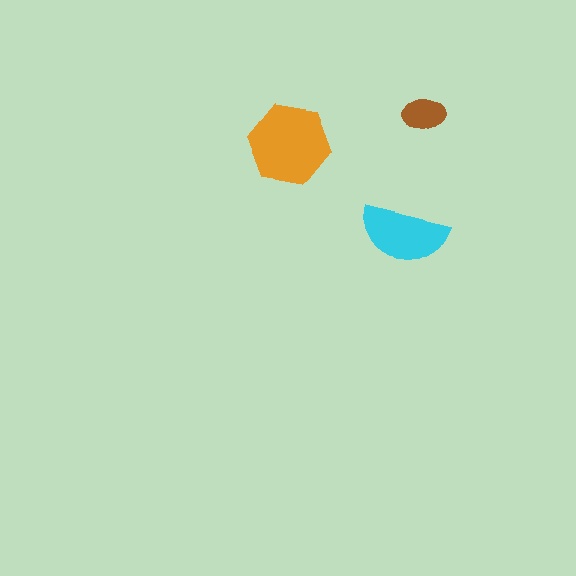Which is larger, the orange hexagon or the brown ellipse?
The orange hexagon.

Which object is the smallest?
The brown ellipse.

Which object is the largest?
The orange hexagon.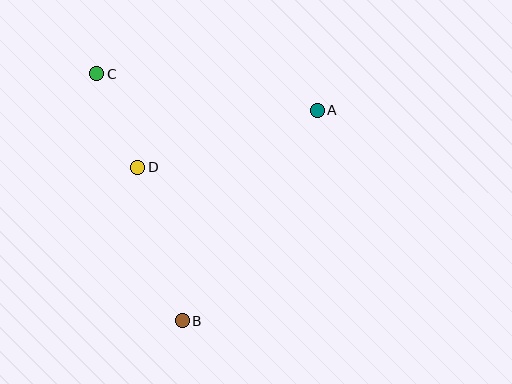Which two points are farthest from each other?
Points B and C are farthest from each other.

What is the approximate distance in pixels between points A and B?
The distance between A and B is approximately 250 pixels.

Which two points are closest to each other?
Points C and D are closest to each other.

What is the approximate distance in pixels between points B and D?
The distance between B and D is approximately 160 pixels.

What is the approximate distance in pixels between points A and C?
The distance between A and C is approximately 224 pixels.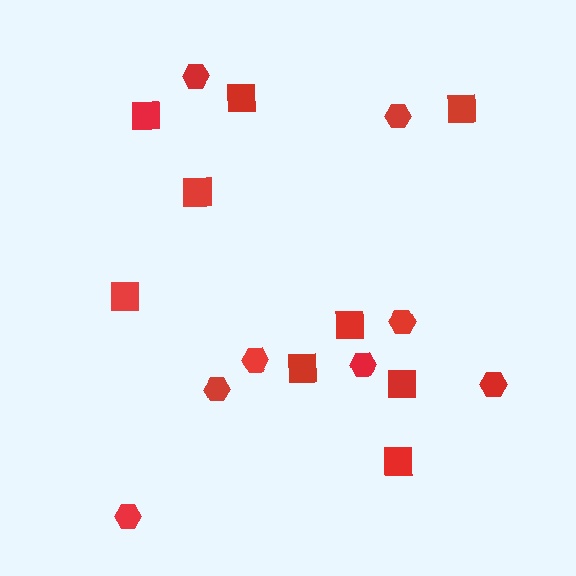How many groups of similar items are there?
There are 2 groups: one group of hexagons (8) and one group of squares (9).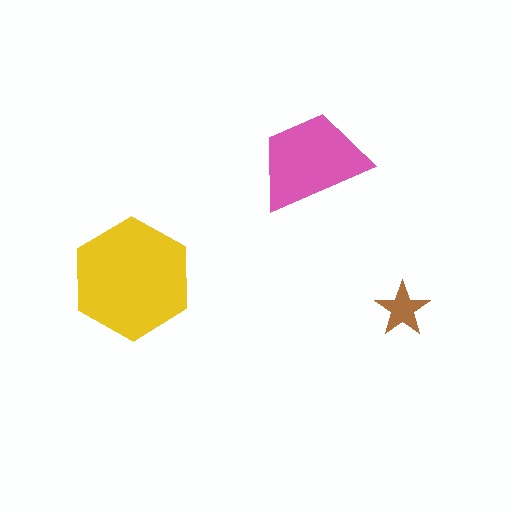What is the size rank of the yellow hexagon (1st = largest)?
1st.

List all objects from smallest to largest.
The brown star, the pink trapezoid, the yellow hexagon.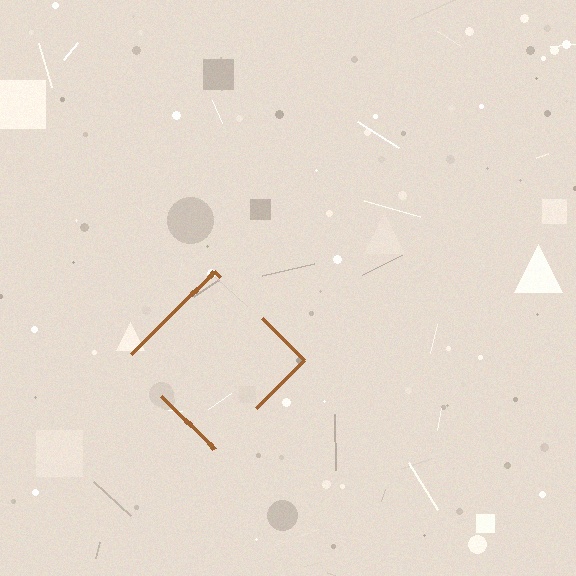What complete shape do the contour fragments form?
The contour fragments form a diamond.